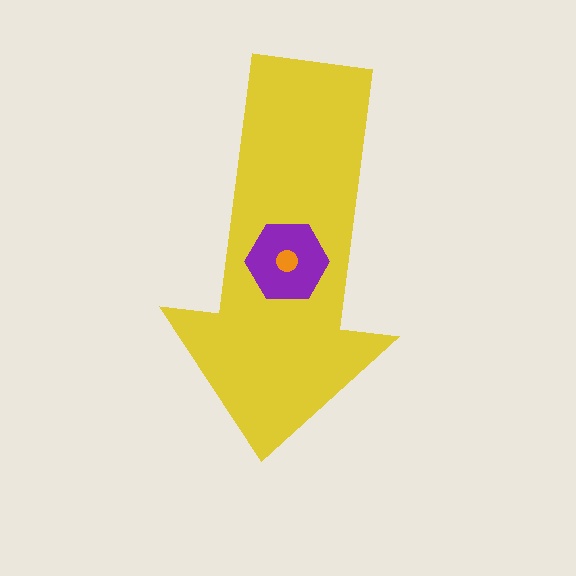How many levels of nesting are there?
3.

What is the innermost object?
The orange circle.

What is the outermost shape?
The yellow arrow.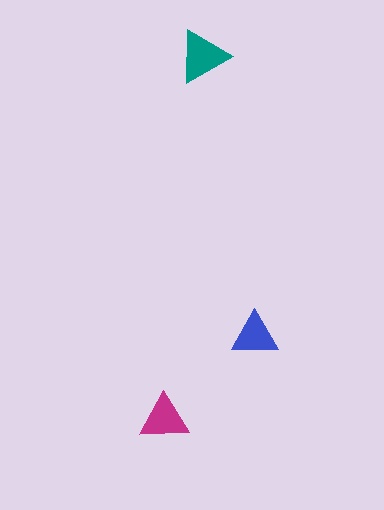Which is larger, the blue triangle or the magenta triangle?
The magenta one.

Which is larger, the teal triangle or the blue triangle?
The teal one.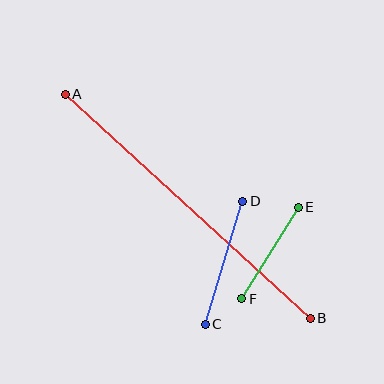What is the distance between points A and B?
The distance is approximately 332 pixels.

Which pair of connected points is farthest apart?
Points A and B are farthest apart.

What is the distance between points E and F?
The distance is approximately 108 pixels.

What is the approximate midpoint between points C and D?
The midpoint is at approximately (224, 263) pixels.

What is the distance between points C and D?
The distance is approximately 128 pixels.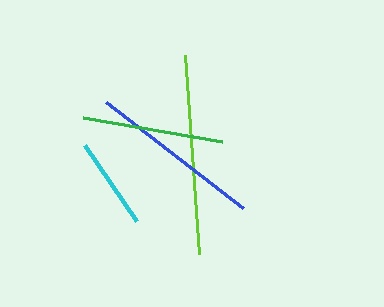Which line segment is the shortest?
The cyan line is the shortest at approximately 93 pixels.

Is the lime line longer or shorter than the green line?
The lime line is longer than the green line.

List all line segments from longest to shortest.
From longest to shortest: lime, blue, green, cyan.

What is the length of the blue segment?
The blue segment is approximately 173 pixels long.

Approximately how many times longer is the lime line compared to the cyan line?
The lime line is approximately 2.2 times the length of the cyan line.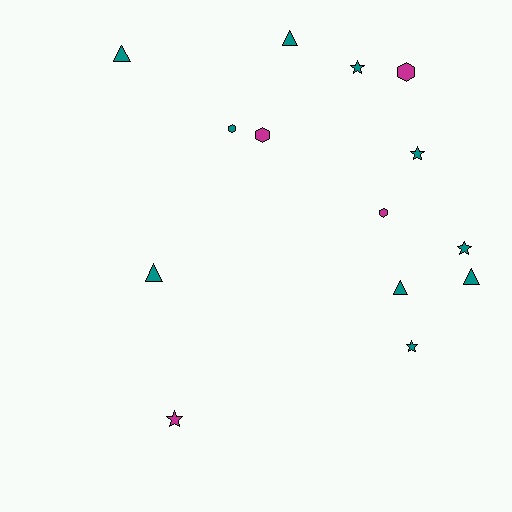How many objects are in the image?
There are 14 objects.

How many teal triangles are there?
There are 5 teal triangles.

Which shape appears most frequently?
Star, with 5 objects.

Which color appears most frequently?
Teal, with 10 objects.